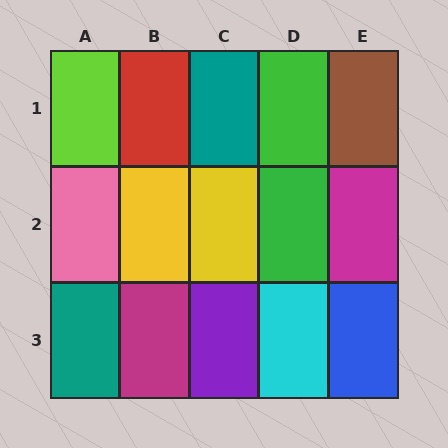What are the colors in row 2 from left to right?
Pink, yellow, yellow, green, magenta.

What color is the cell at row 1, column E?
Brown.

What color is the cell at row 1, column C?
Teal.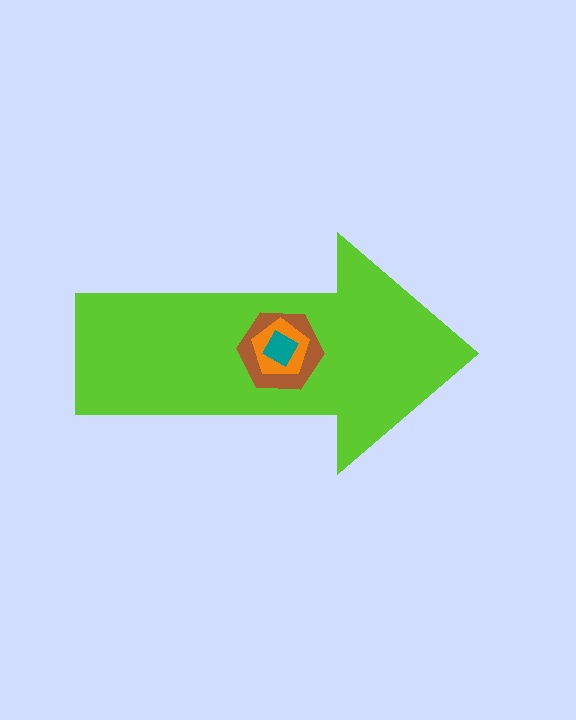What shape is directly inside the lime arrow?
The brown hexagon.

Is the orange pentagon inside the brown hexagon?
Yes.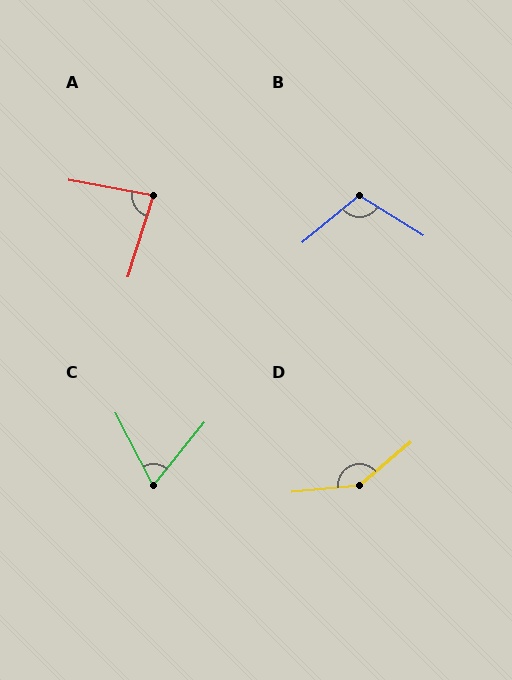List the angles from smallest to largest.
C (66°), A (83°), B (108°), D (145°).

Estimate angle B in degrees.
Approximately 108 degrees.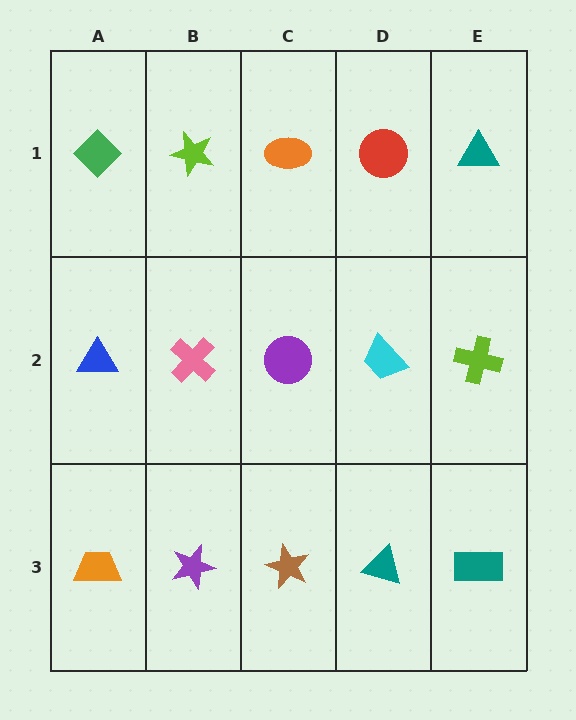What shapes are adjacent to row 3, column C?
A purple circle (row 2, column C), a purple star (row 3, column B), a teal triangle (row 3, column D).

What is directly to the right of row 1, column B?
An orange ellipse.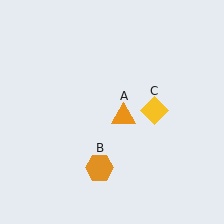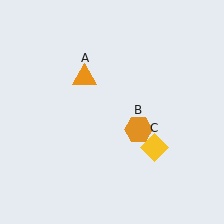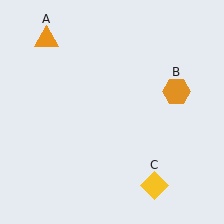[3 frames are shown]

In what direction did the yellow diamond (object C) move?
The yellow diamond (object C) moved down.